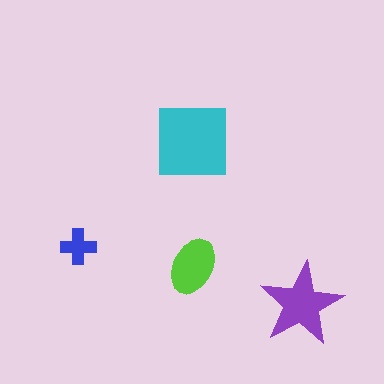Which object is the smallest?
The blue cross.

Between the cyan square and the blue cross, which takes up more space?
The cyan square.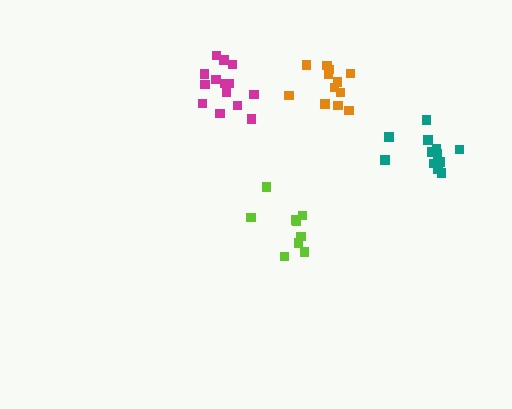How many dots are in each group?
Group 1: 14 dots, Group 2: 12 dots, Group 3: 9 dots, Group 4: 12 dots (47 total).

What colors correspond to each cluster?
The clusters are colored: magenta, orange, lime, teal.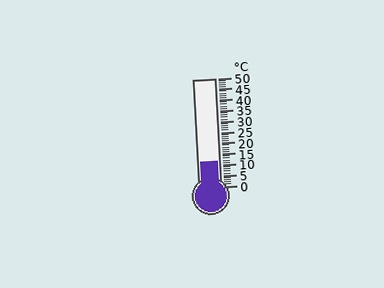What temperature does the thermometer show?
The thermometer shows approximately 12°C.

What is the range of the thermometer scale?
The thermometer scale ranges from 0°C to 50°C.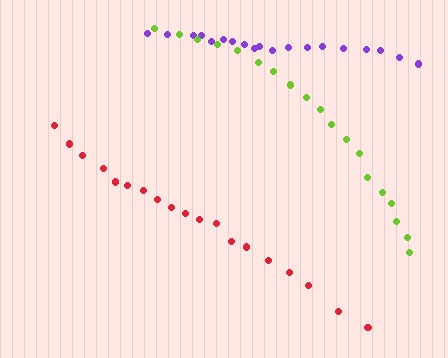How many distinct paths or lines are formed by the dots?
There are 3 distinct paths.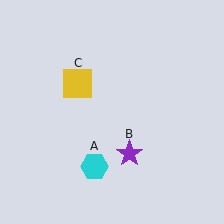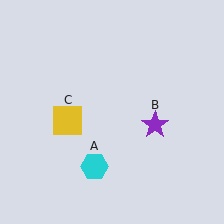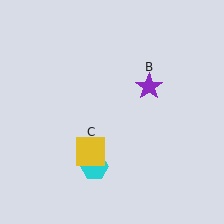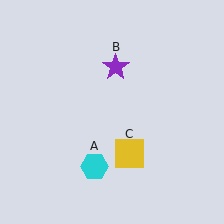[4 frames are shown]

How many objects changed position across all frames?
2 objects changed position: purple star (object B), yellow square (object C).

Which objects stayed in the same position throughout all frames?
Cyan hexagon (object A) remained stationary.